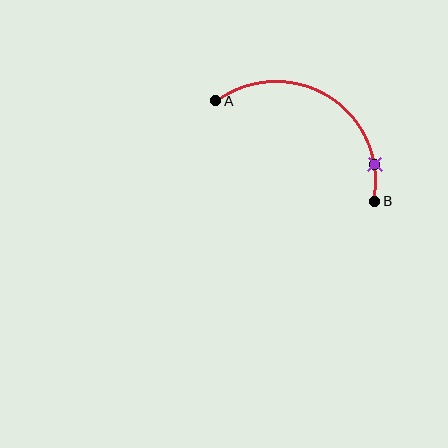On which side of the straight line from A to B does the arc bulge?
The arc bulges above the straight line connecting A and B.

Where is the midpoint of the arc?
The arc midpoint is the point on the curve farthest from the straight line joining A and B. It sits above that line.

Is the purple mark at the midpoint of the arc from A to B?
No. The purple mark lies on the arc but is closer to endpoint B. The arc midpoint would be at the point on the curve equidistant along the arc from both A and B.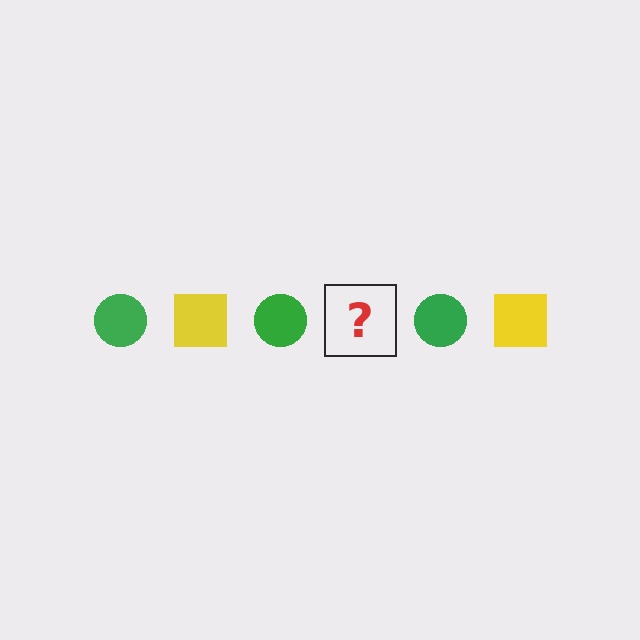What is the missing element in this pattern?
The missing element is a yellow square.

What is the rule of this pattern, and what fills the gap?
The rule is that the pattern alternates between green circle and yellow square. The gap should be filled with a yellow square.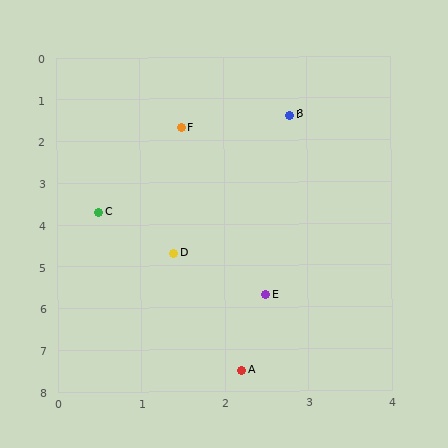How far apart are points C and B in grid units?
Points C and B are about 3.3 grid units apart.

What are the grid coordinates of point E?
Point E is at approximately (2.5, 5.7).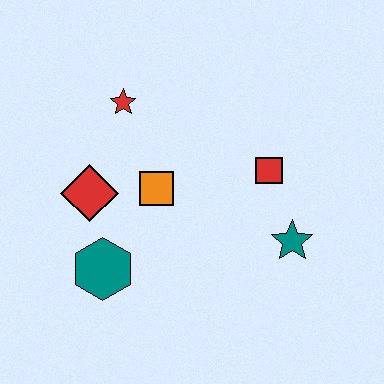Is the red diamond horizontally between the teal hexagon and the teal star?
No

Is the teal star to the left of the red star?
No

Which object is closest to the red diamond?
The orange square is closest to the red diamond.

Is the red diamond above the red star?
No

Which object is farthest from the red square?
The teal hexagon is farthest from the red square.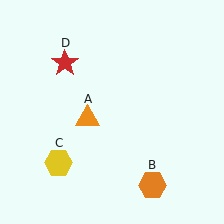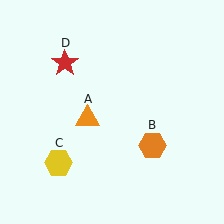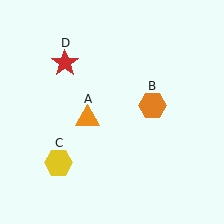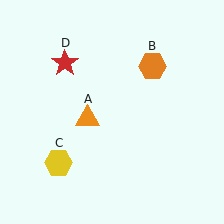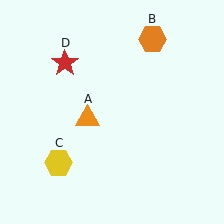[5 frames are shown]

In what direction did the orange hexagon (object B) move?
The orange hexagon (object B) moved up.